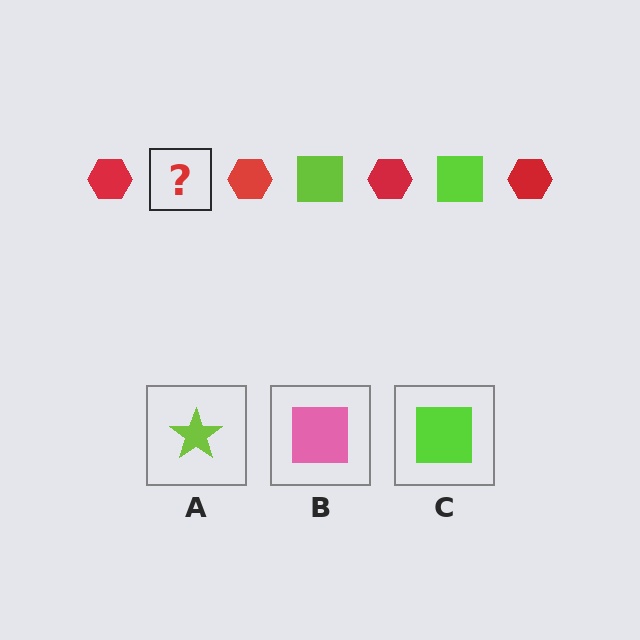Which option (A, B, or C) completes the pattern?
C.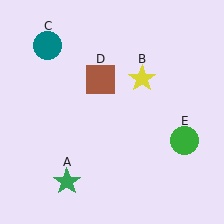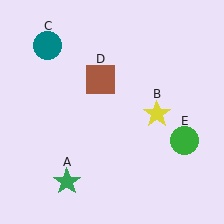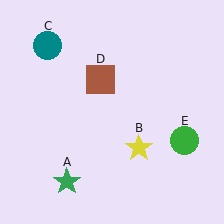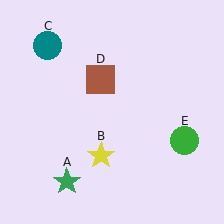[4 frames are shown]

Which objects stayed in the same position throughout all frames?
Green star (object A) and teal circle (object C) and brown square (object D) and green circle (object E) remained stationary.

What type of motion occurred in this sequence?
The yellow star (object B) rotated clockwise around the center of the scene.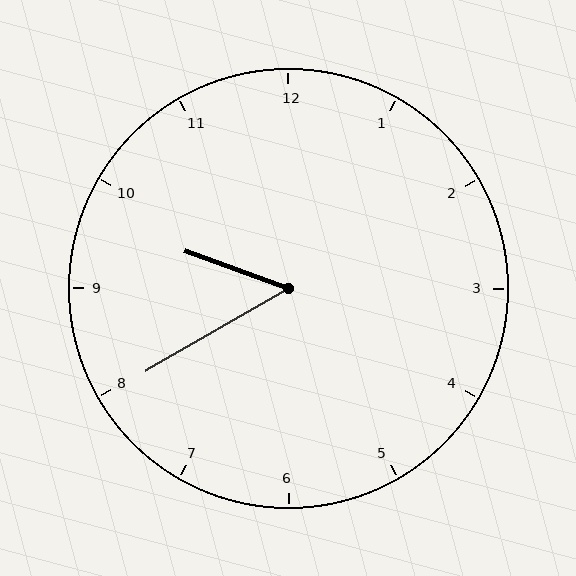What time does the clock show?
9:40.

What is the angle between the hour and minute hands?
Approximately 50 degrees.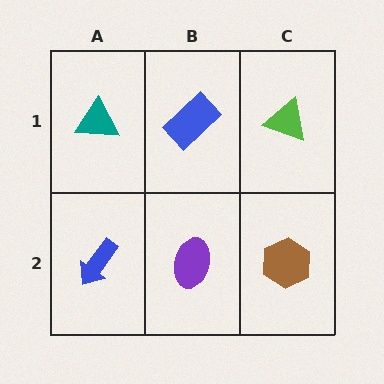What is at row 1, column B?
A blue rectangle.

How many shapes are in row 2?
3 shapes.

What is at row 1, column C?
A lime triangle.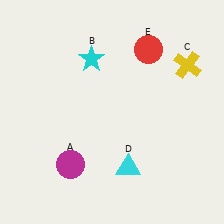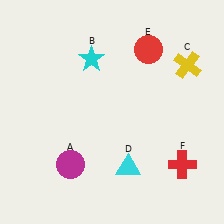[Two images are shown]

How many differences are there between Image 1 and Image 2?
There is 1 difference between the two images.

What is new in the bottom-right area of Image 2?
A red cross (F) was added in the bottom-right area of Image 2.